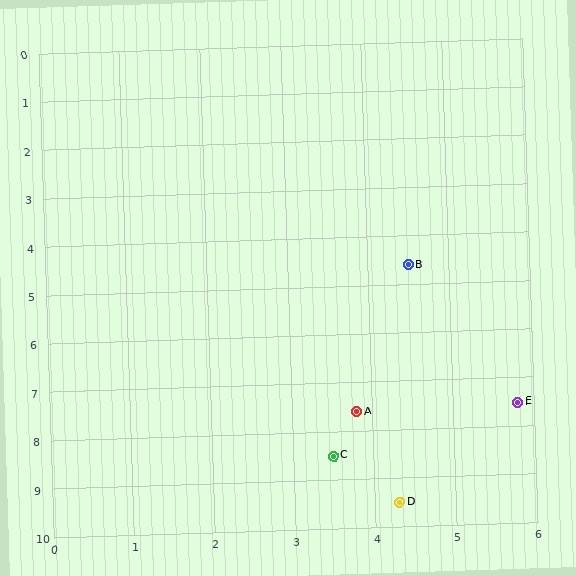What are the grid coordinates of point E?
Point E is at approximately (5.8, 7.5).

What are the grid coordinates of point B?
Point B is at approximately (4.5, 4.6).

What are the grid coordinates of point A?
Point A is at approximately (3.8, 7.6).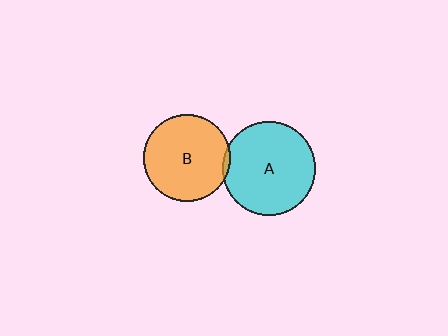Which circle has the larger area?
Circle A (cyan).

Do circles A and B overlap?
Yes.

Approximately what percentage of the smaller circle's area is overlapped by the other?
Approximately 5%.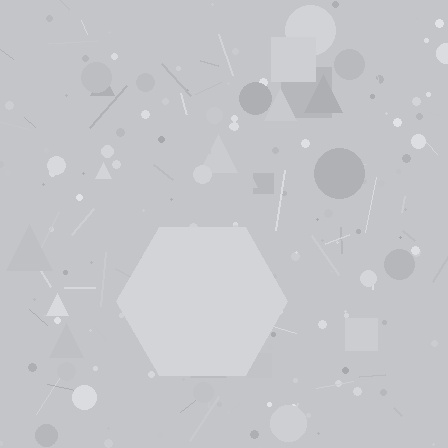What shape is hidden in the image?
A hexagon is hidden in the image.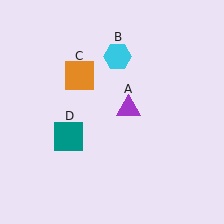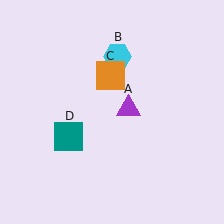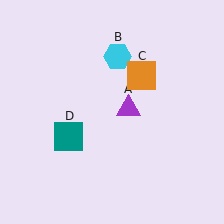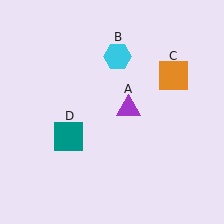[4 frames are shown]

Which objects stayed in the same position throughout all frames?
Purple triangle (object A) and cyan hexagon (object B) and teal square (object D) remained stationary.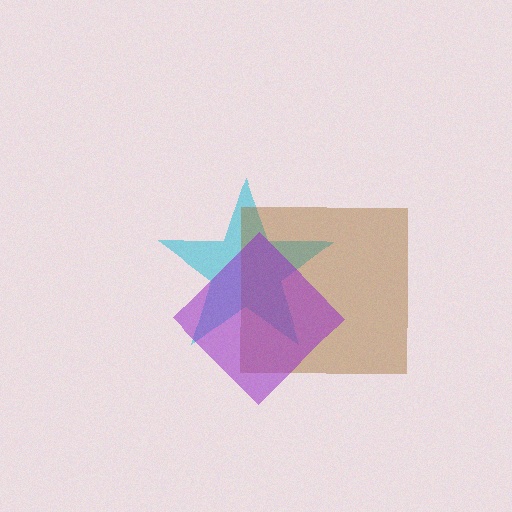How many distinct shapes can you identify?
There are 3 distinct shapes: a cyan star, a brown square, a purple diamond.